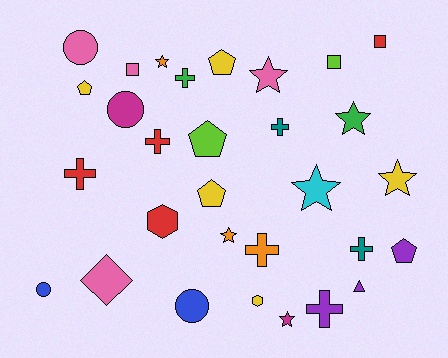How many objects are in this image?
There are 30 objects.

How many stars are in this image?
There are 7 stars.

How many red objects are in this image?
There are 4 red objects.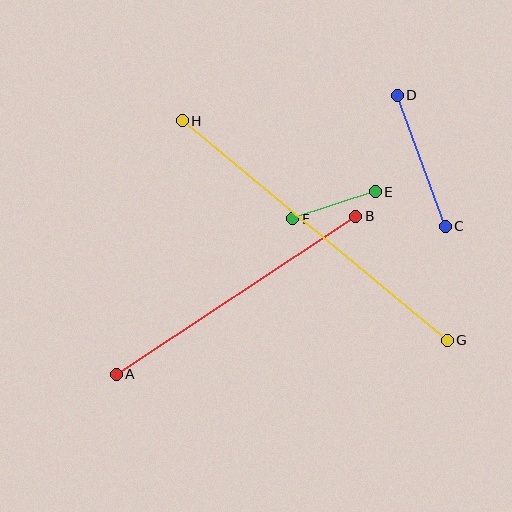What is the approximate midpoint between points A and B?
The midpoint is at approximately (236, 295) pixels.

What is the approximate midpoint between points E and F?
The midpoint is at approximately (334, 205) pixels.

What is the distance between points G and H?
The distance is approximately 344 pixels.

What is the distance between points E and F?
The distance is approximately 87 pixels.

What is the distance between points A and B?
The distance is approximately 287 pixels.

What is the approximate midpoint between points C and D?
The midpoint is at approximately (421, 161) pixels.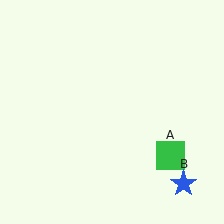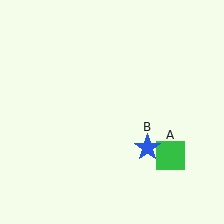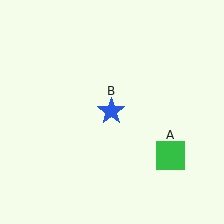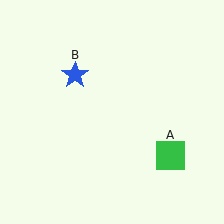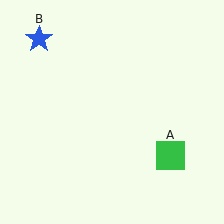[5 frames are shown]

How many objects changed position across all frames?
1 object changed position: blue star (object B).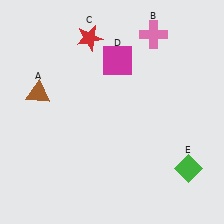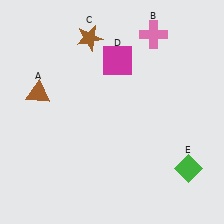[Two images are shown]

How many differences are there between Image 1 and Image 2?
There is 1 difference between the two images.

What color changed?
The star (C) changed from red in Image 1 to brown in Image 2.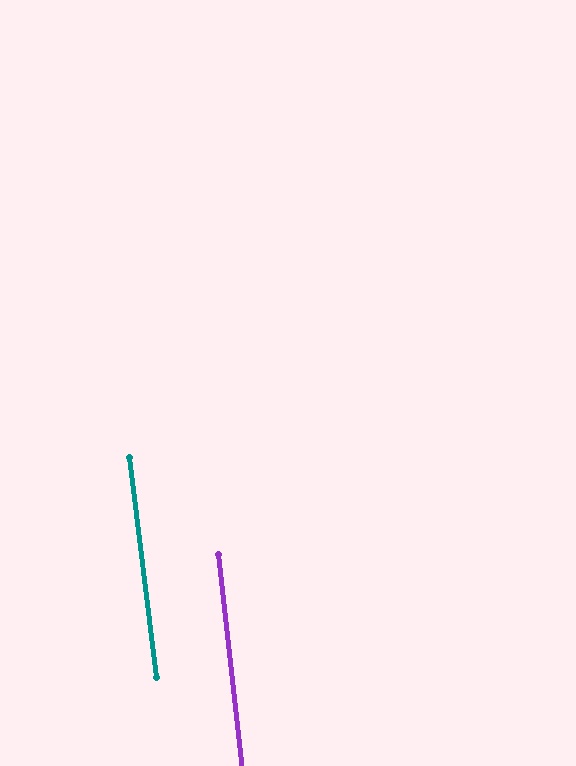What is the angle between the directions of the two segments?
Approximately 1 degree.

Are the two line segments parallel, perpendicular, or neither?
Parallel — their directions differ by only 0.7°.